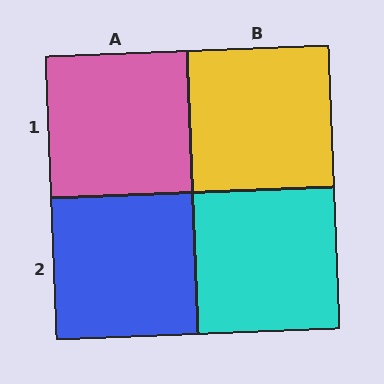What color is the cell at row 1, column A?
Pink.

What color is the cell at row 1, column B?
Yellow.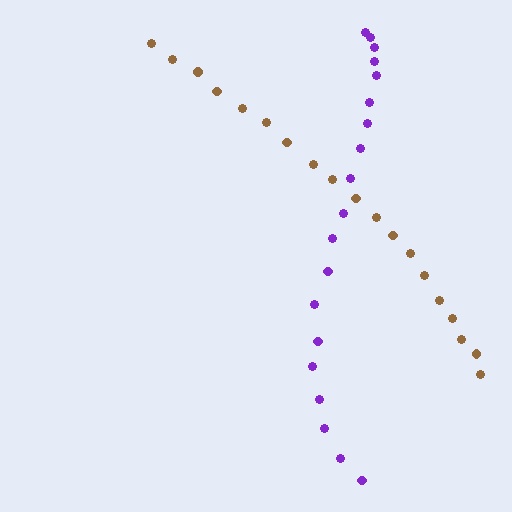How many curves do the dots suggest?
There are 2 distinct paths.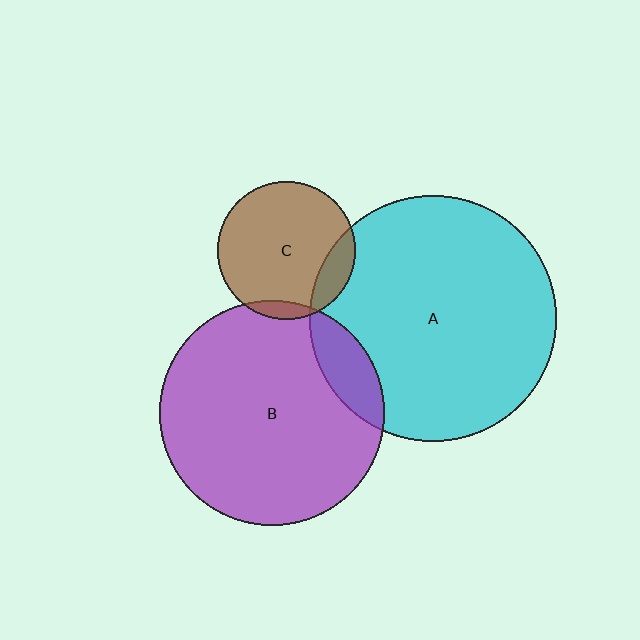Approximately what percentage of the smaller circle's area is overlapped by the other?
Approximately 15%.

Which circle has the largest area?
Circle A (cyan).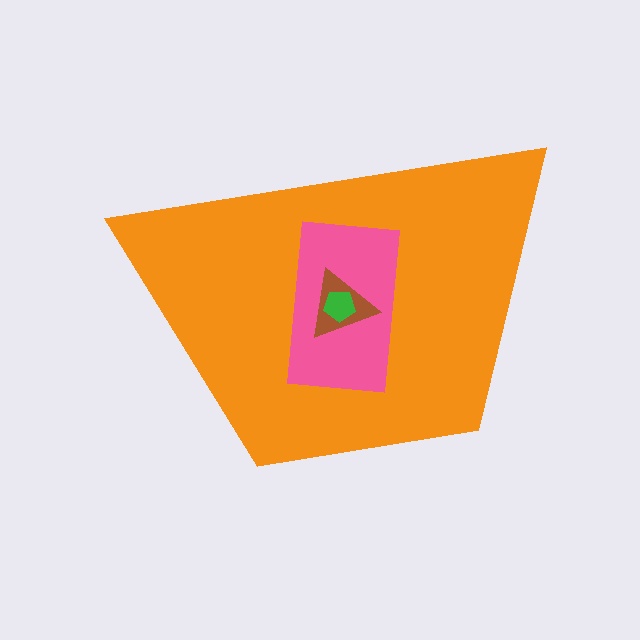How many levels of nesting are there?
4.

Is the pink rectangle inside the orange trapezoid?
Yes.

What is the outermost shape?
The orange trapezoid.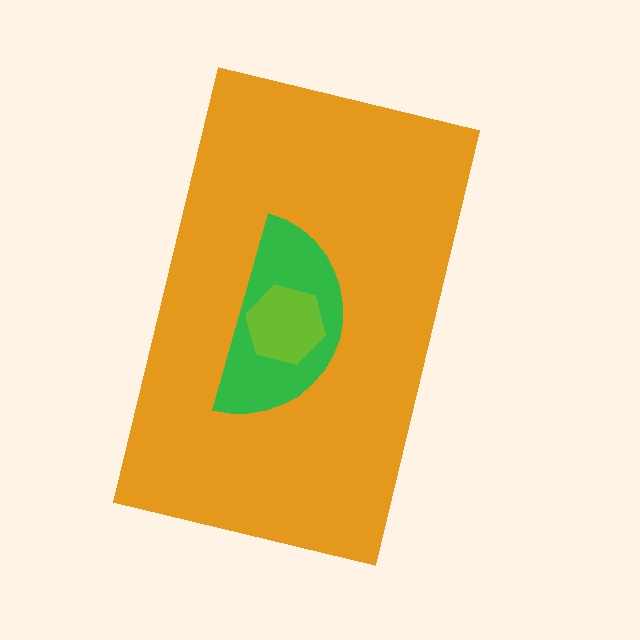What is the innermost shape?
The lime hexagon.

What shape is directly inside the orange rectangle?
The green semicircle.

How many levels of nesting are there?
3.